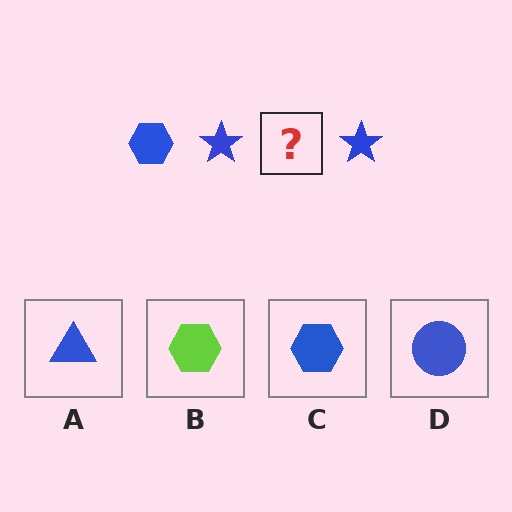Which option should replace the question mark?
Option C.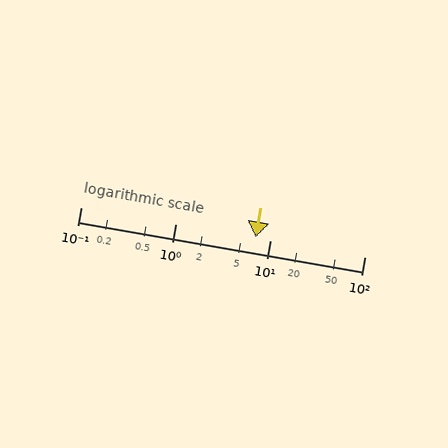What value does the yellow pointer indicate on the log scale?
The pointer indicates approximately 7.1.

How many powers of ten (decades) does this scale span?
The scale spans 3 decades, from 0.1 to 100.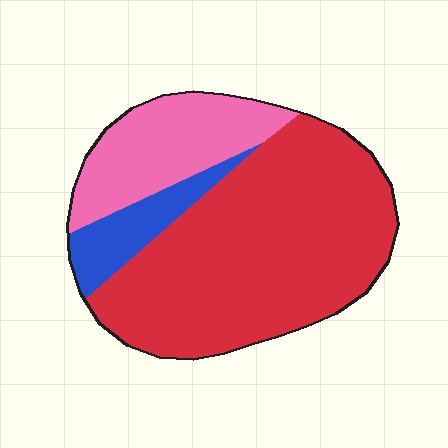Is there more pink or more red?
Red.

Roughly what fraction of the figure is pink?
Pink takes up about one quarter (1/4) of the figure.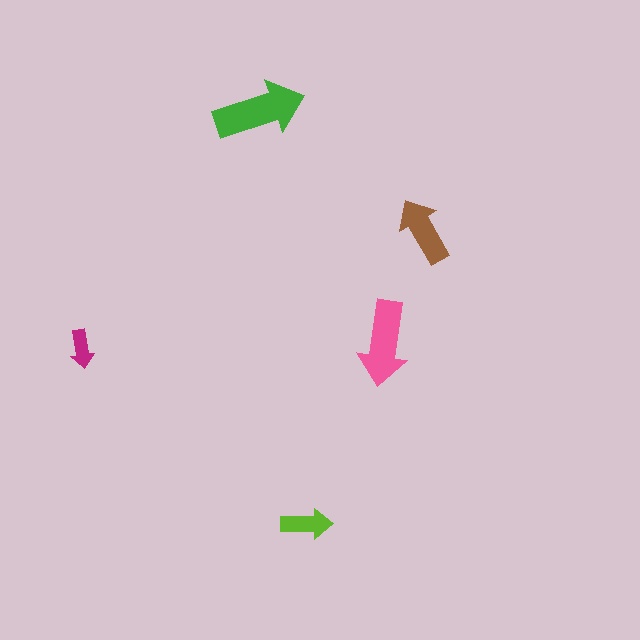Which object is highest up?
The green arrow is topmost.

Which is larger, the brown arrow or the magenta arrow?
The brown one.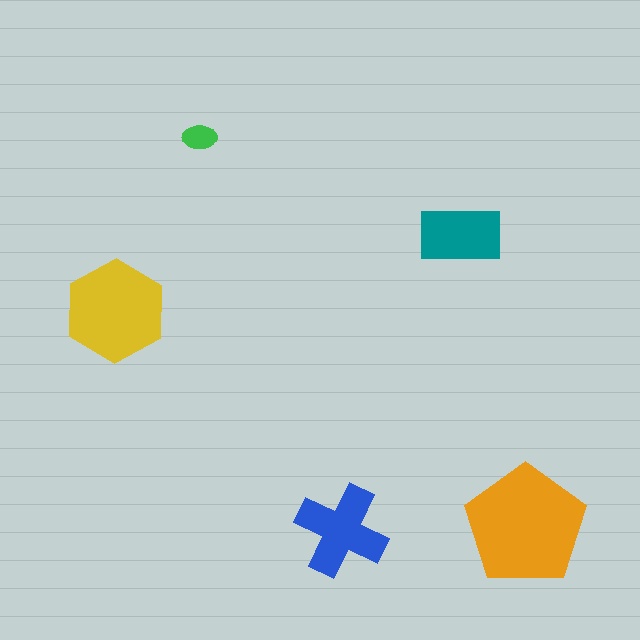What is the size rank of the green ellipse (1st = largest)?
5th.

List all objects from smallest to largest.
The green ellipse, the teal rectangle, the blue cross, the yellow hexagon, the orange pentagon.